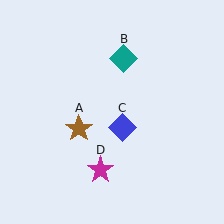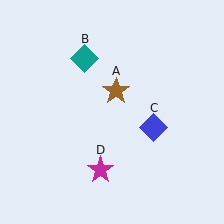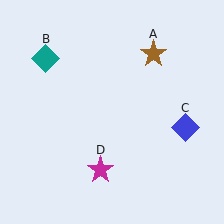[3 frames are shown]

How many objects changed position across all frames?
3 objects changed position: brown star (object A), teal diamond (object B), blue diamond (object C).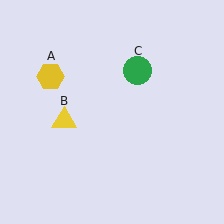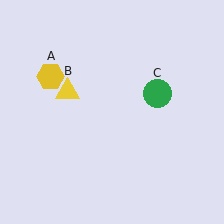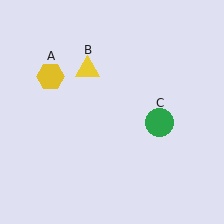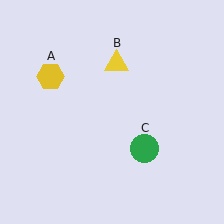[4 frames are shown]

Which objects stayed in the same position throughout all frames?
Yellow hexagon (object A) remained stationary.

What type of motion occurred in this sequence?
The yellow triangle (object B), green circle (object C) rotated clockwise around the center of the scene.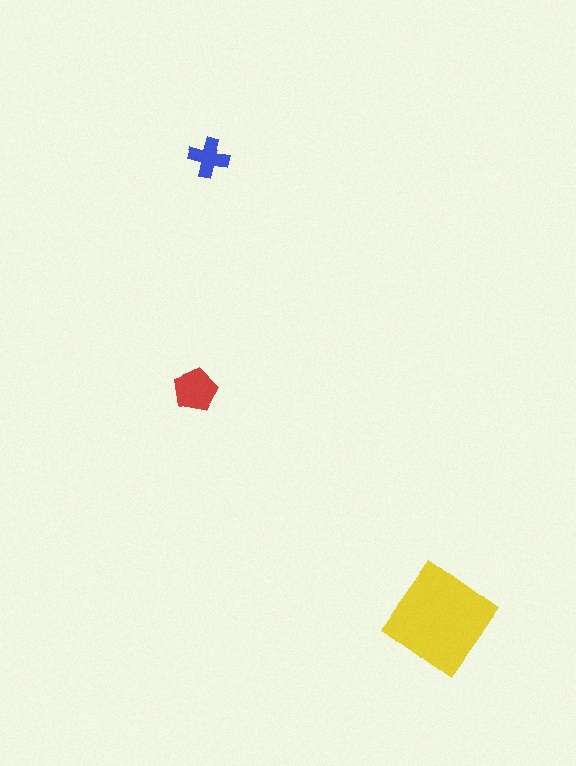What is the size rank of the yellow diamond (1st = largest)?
1st.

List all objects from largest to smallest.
The yellow diamond, the red pentagon, the blue cross.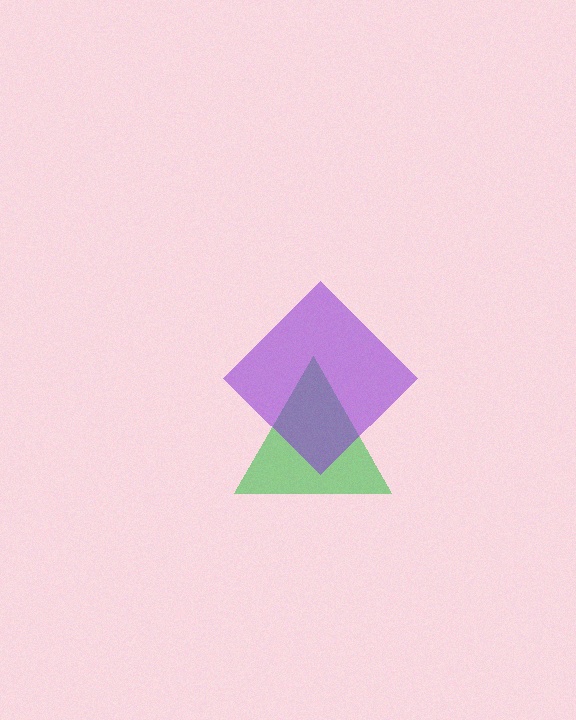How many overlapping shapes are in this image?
There are 2 overlapping shapes in the image.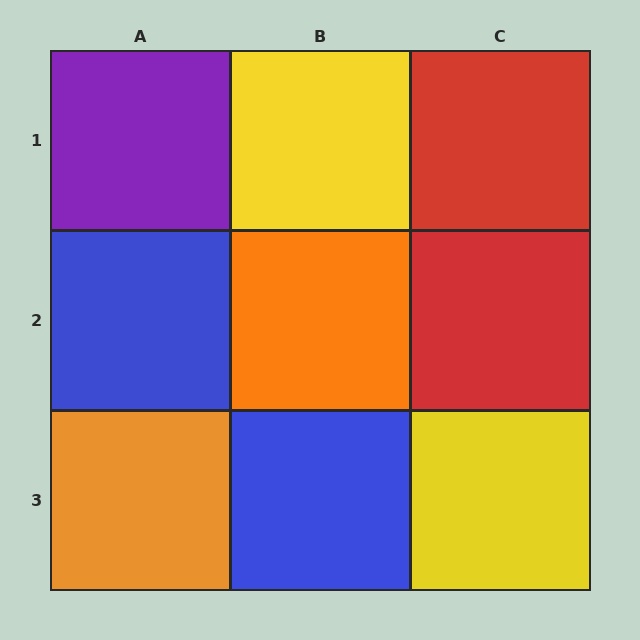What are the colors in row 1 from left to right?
Purple, yellow, red.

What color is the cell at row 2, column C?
Red.